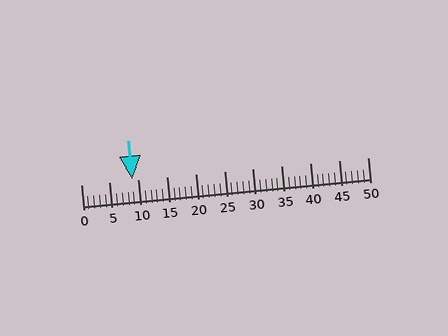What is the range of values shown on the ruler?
The ruler shows values from 0 to 50.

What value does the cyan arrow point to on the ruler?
The cyan arrow points to approximately 9.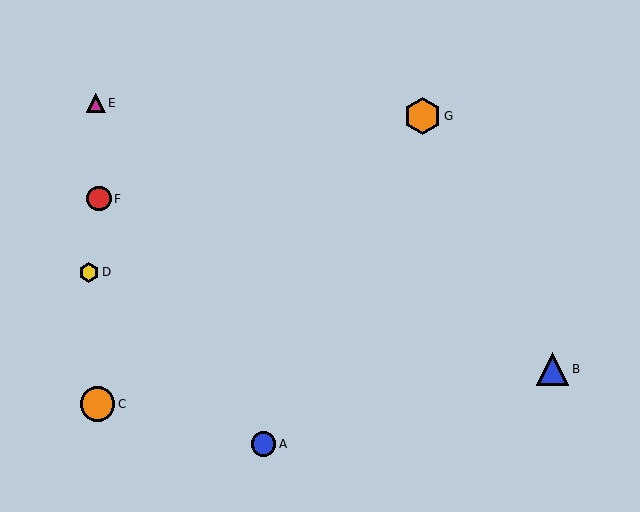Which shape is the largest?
The orange hexagon (labeled G) is the largest.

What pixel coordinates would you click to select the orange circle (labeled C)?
Click at (98, 404) to select the orange circle C.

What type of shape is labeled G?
Shape G is an orange hexagon.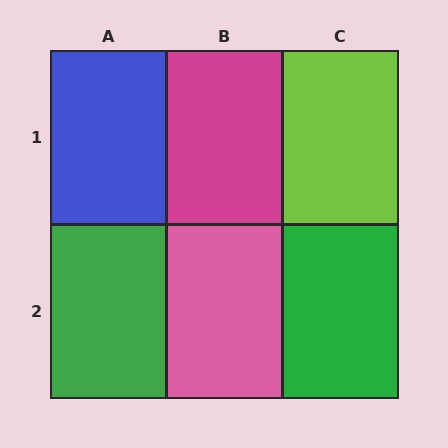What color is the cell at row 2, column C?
Green.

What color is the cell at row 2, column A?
Green.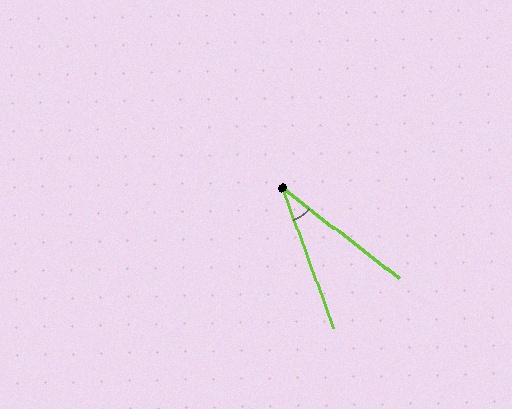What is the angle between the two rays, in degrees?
Approximately 32 degrees.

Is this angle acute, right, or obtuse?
It is acute.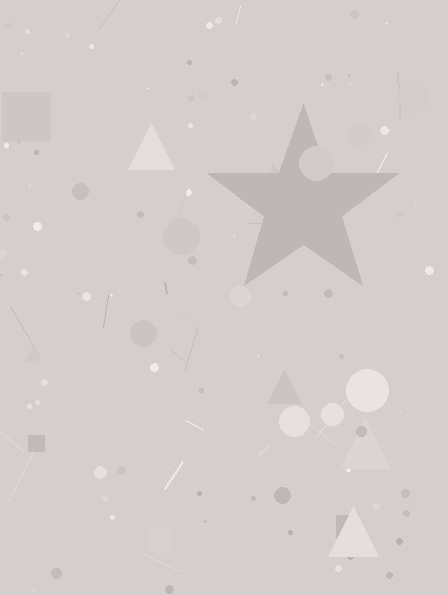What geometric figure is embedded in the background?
A star is embedded in the background.